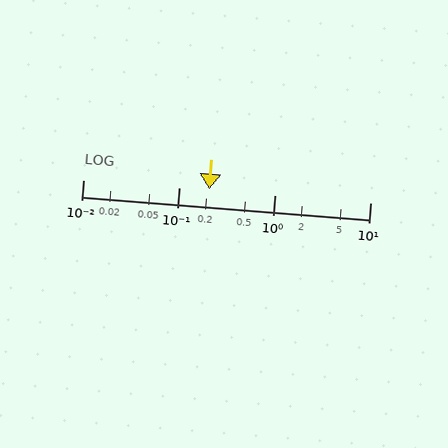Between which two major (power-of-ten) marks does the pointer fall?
The pointer is between 0.1 and 1.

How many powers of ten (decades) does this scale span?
The scale spans 3 decades, from 0.01 to 10.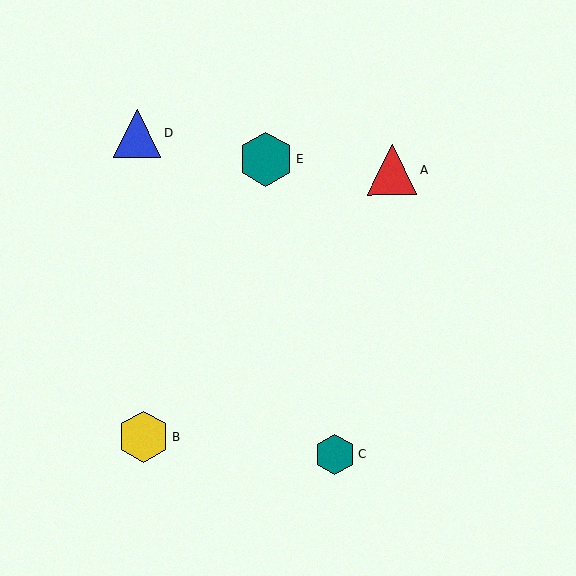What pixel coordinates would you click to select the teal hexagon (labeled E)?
Click at (266, 159) to select the teal hexagon E.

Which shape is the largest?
The teal hexagon (labeled E) is the largest.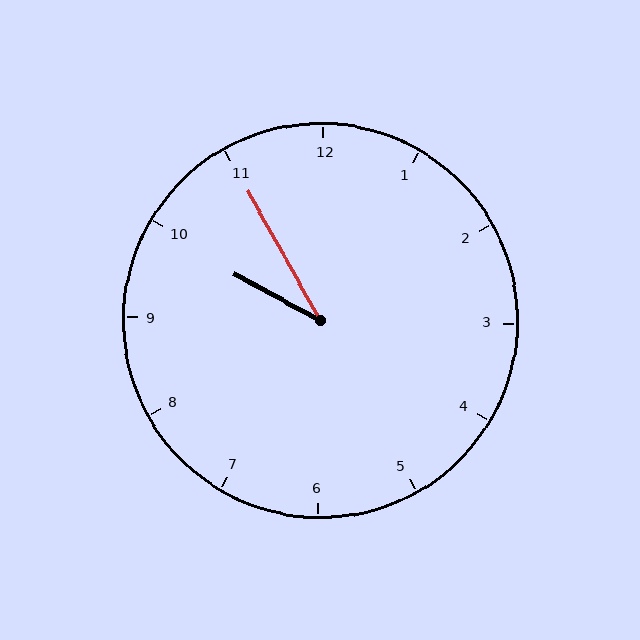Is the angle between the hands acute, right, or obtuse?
It is acute.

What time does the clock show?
9:55.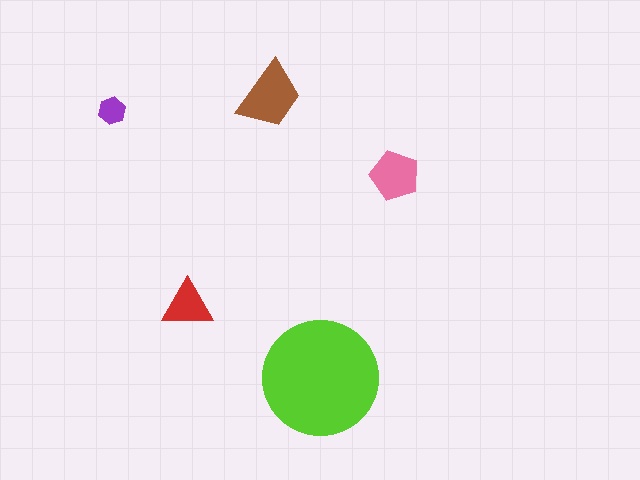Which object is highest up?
The brown trapezoid is topmost.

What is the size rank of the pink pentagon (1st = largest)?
3rd.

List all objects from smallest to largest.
The purple hexagon, the red triangle, the pink pentagon, the brown trapezoid, the lime circle.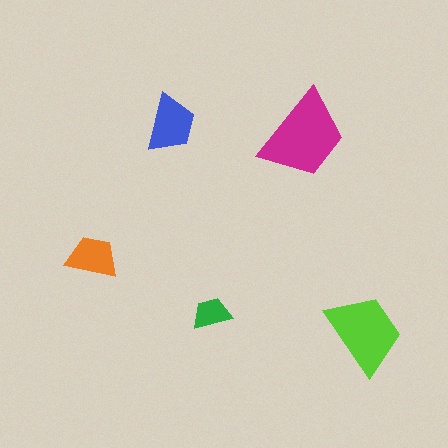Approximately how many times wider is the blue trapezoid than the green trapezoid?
About 1.5 times wider.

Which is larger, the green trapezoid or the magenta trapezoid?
The magenta one.